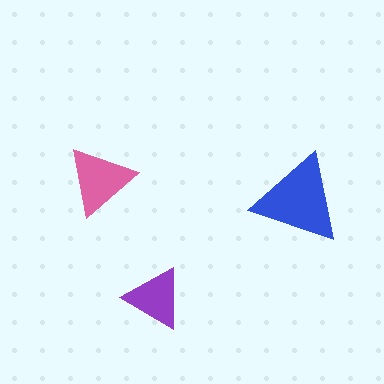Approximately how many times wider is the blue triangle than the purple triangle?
About 1.5 times wider.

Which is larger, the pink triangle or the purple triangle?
The pink one.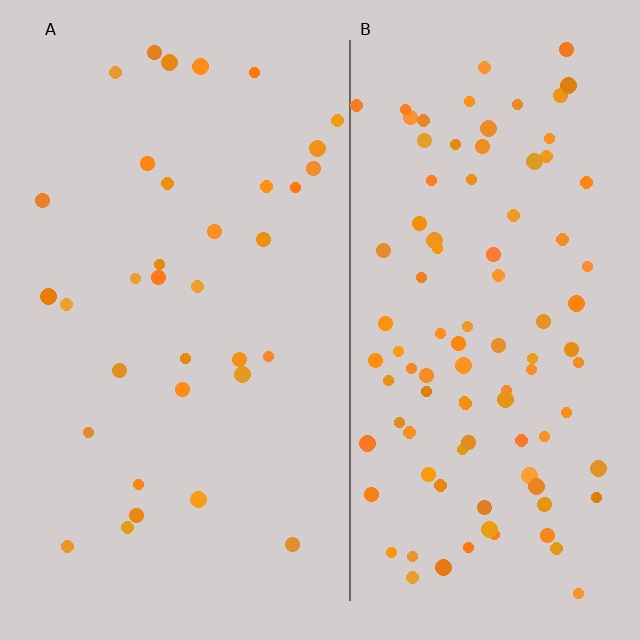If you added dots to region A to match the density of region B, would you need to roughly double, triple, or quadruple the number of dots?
Approximately triple.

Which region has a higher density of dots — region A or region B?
B (the right).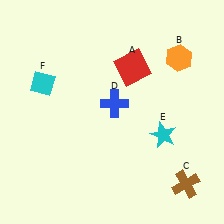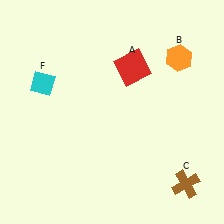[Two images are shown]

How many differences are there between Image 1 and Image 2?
There are 2 differences between the two images.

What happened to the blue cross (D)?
The blue cross (D) was removed in Image 2. It was in the top-right area of Image 1.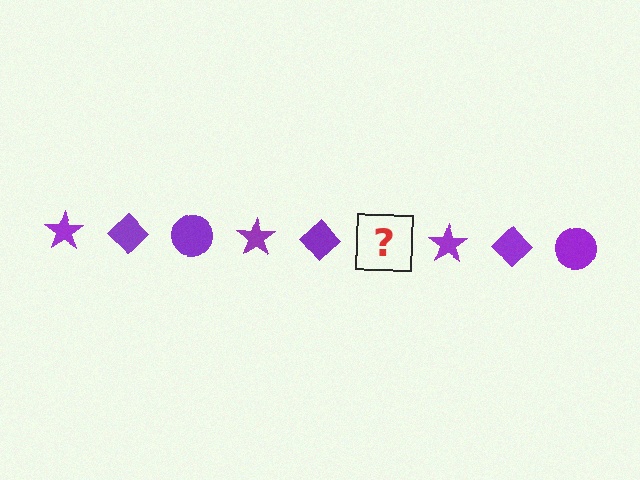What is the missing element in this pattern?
The missing element is a purple circle.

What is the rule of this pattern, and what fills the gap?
The rule is that the pattern cycles through star, diamond, circle shapes in purple. The gap should be filled with a purple circle.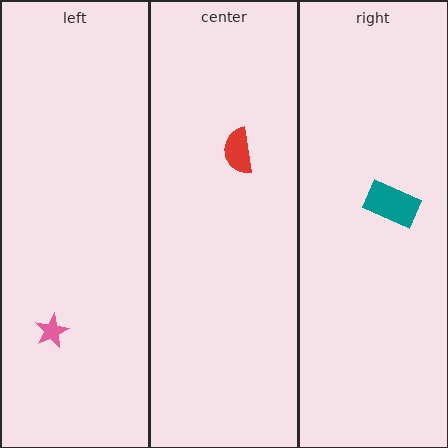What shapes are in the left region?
The pink star.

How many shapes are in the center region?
1.